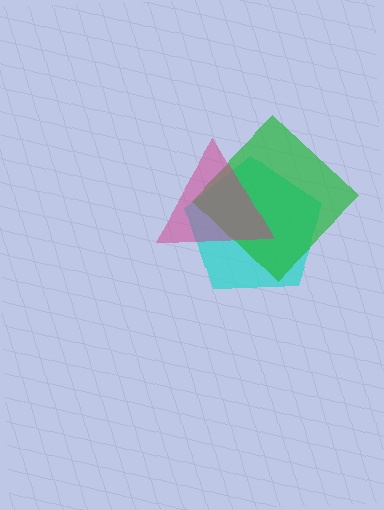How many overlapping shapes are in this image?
There are 3 overlapping shapes in the image.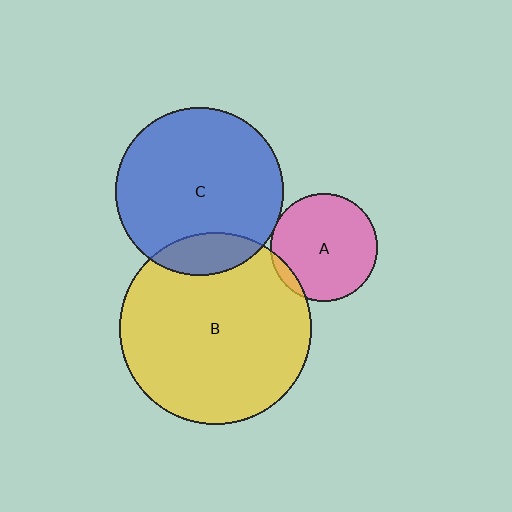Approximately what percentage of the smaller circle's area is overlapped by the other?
Approximately 5%.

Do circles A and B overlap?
Yes.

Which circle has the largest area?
Circle B (yellow).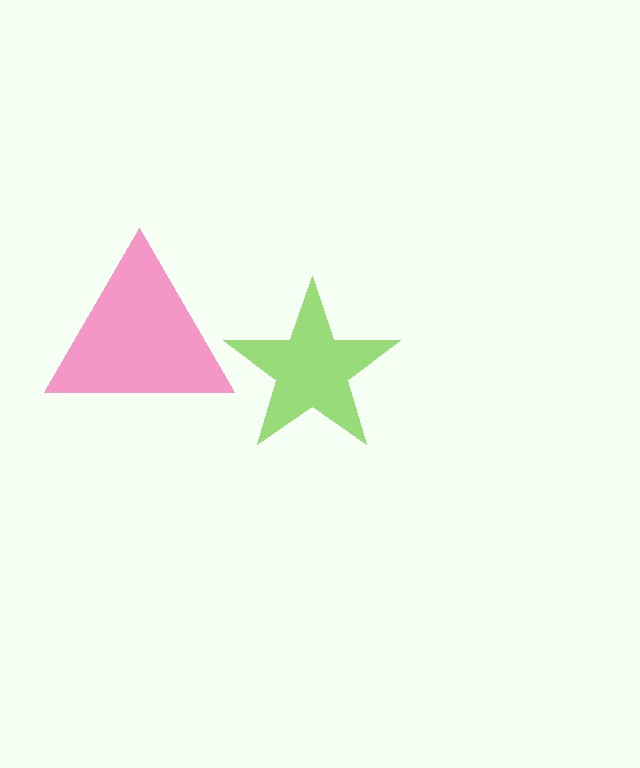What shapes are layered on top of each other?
The layered shapes are: a lime star, a pink triangle.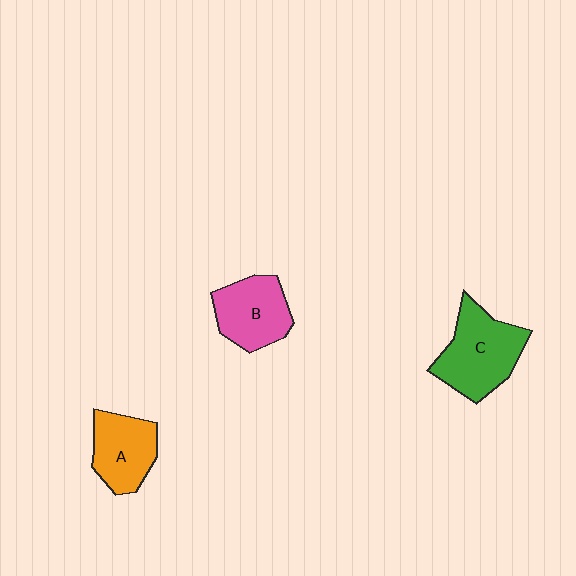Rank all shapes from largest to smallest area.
From largest to smallest: C (green), B (pink), A (orange).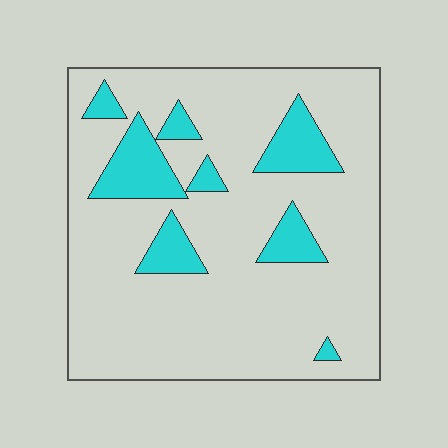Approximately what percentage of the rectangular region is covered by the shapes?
Approximately 15%.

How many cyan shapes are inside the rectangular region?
8.